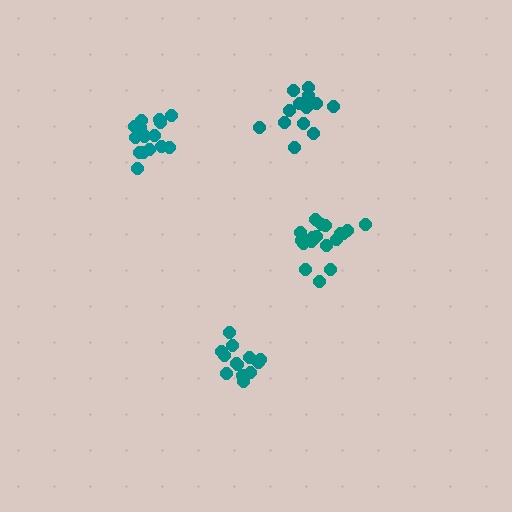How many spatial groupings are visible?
There are 4 spatial groupings.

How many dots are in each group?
Group 1: 17 dots, Group 2: 18 dots, Group 3: 13 dots, Group 4: 14 dots (62 total).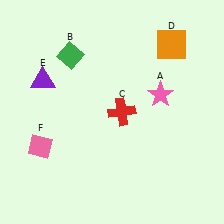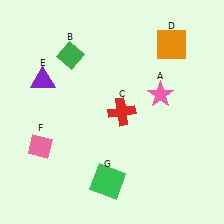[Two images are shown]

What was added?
A green square (G) was added in Image 2.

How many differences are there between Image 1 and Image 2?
There is 1 difference between the two images.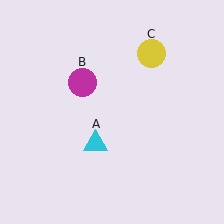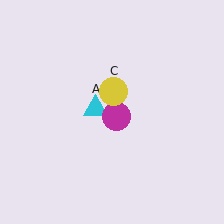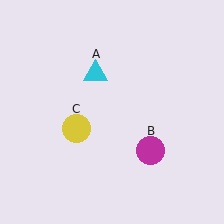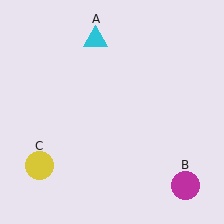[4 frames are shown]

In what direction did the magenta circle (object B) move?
The magenta circle (object B) moved down and to the right.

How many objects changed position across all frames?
3 objects changed position: cyan triangle (object A), magenta circle (object B), yellow circle (object C).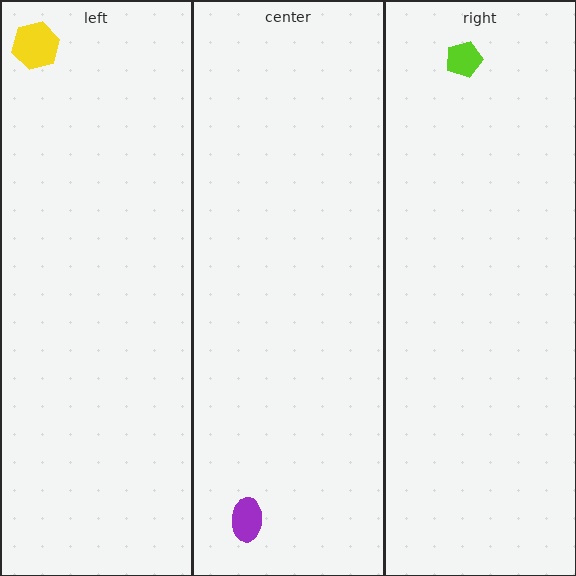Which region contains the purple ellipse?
The center region.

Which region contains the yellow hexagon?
The left region.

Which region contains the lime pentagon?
The right region.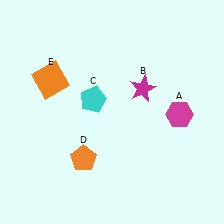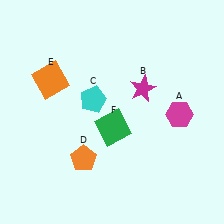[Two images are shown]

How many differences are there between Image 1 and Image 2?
There is 1 difference between the two images.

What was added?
A green square (F) was added in Image 2.